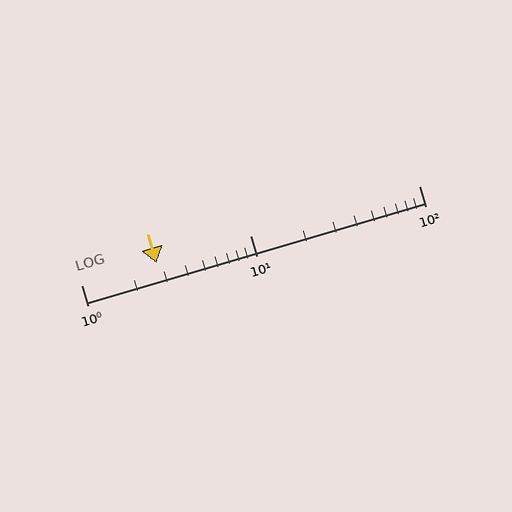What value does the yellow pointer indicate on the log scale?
The pointer indicates approximately 2.8.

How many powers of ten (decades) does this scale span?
The scale spans 2 decades, from 1 to 100.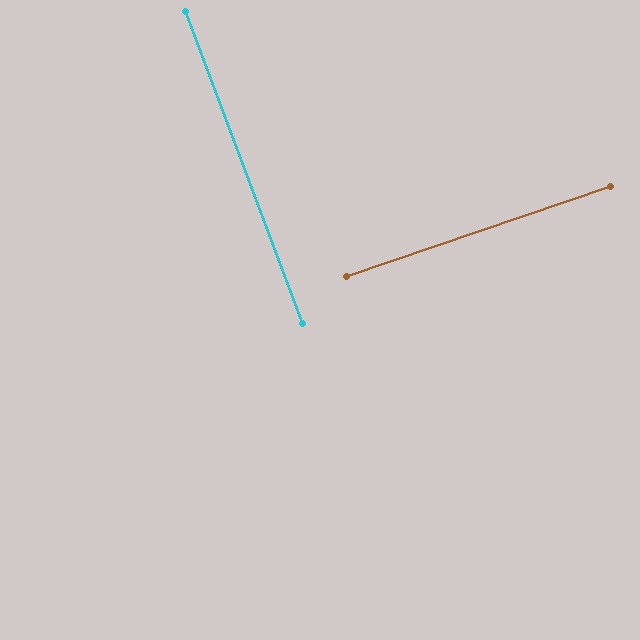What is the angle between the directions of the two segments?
Approximately 88 degrees.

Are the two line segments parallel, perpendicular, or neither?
Perpendicular — they meet at approximately 88°.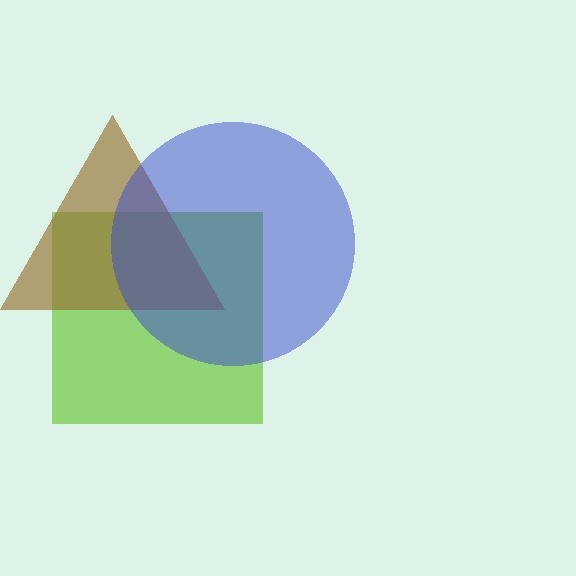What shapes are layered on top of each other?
The layered shapes are: a lime square, a brown triangle, a blue circle.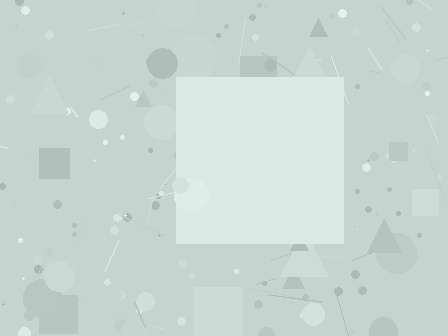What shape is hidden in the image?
A square is hidden in the image.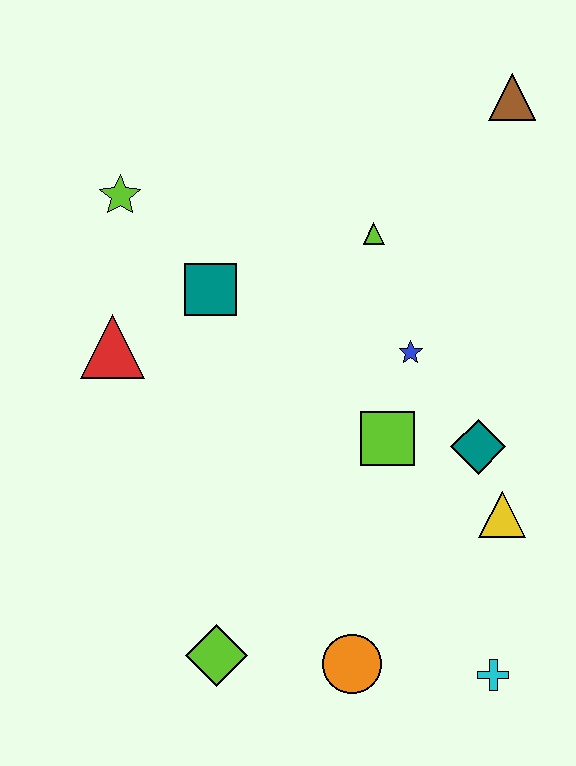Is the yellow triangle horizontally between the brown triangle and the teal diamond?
Yes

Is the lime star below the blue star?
No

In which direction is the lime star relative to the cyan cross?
The lime star is above the cyan cross.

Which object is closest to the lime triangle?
The blue star is closest to the lime triangle.